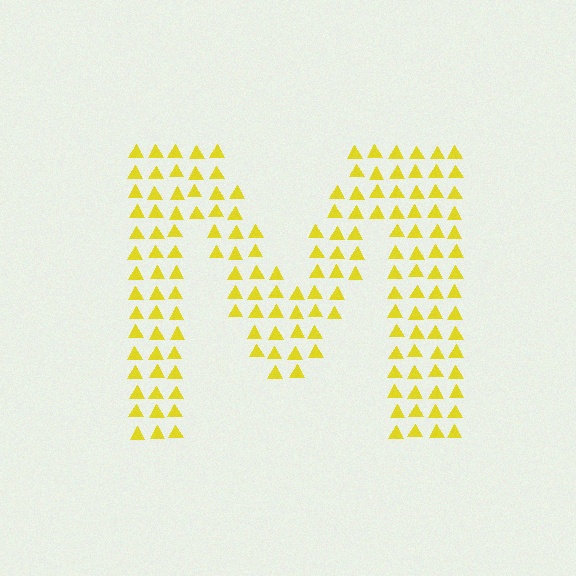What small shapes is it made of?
It is made of small triangles.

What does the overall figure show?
The overall figure shows the letter M.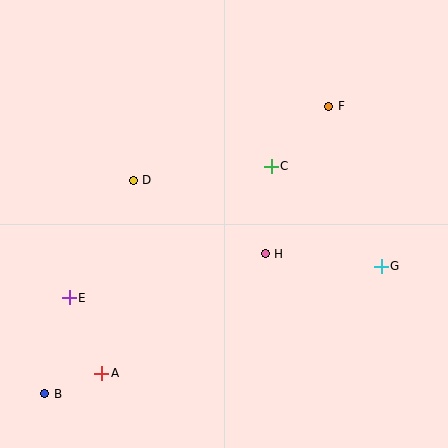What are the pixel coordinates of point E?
Point E is at (69, 298).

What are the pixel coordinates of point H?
Point H is at (265, 254).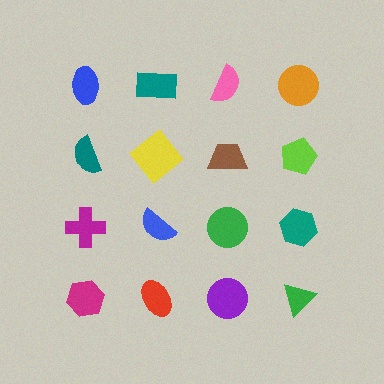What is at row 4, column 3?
A purple circle.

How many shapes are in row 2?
4 shapes.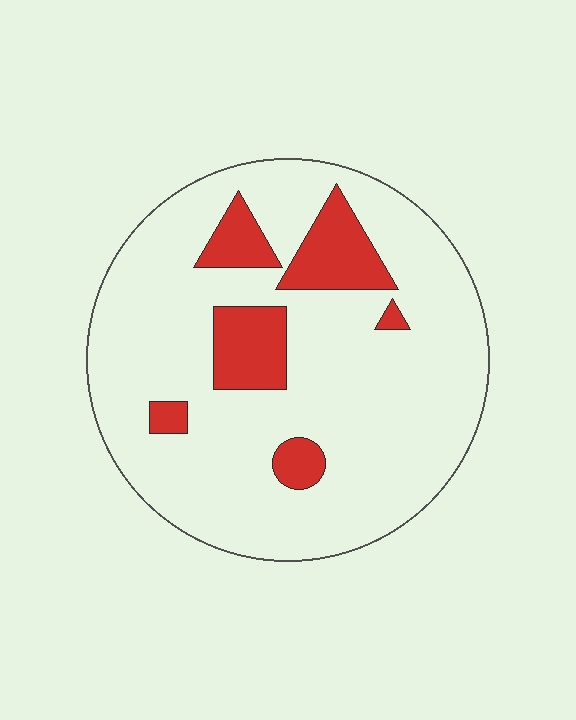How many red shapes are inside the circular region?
6.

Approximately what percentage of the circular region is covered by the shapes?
Approximately 15%.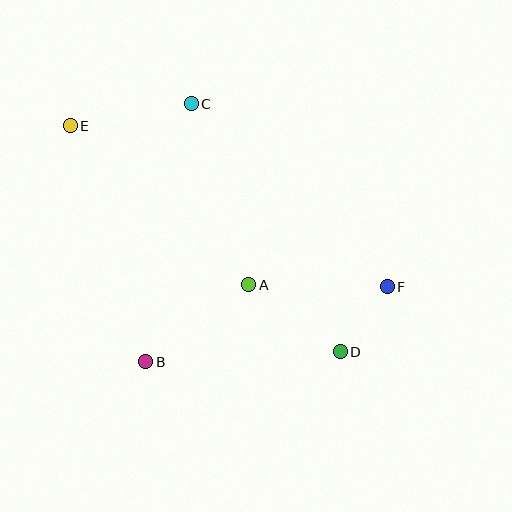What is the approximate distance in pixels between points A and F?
The distance between A and F is approximately 138 pixels.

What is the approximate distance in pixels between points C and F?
The distance between C and F is approximately 268 pixels.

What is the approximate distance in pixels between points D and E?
The distance between D and E is approximately 352 pixels.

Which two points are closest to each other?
Points D and F are closest to each other.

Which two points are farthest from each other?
Points E and F are farthest from each other.